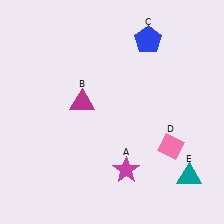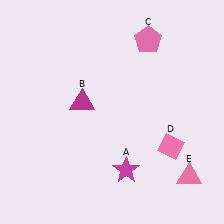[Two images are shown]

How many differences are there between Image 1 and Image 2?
There are 2 differences between the two images.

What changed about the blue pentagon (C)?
In Image 1, C is blue. In Image 2, it changed to pink.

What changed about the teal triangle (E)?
In Image 1, E is teal. In Image 2, it changed to pink.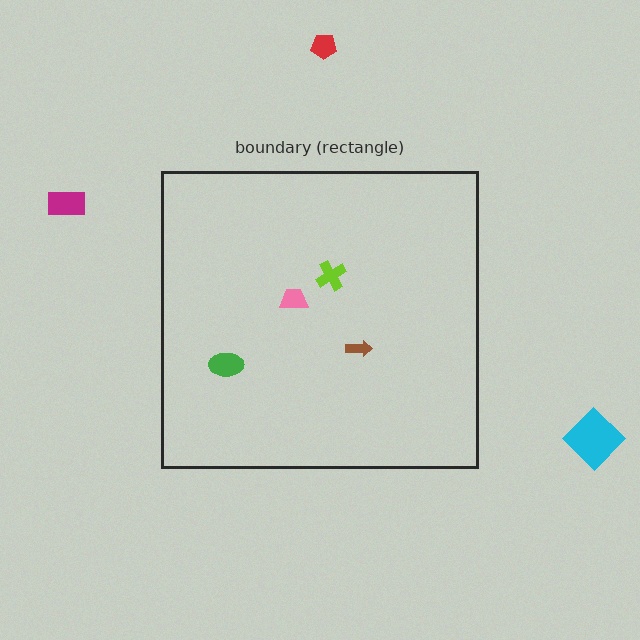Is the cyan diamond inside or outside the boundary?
Outside.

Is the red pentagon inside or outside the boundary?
Outside.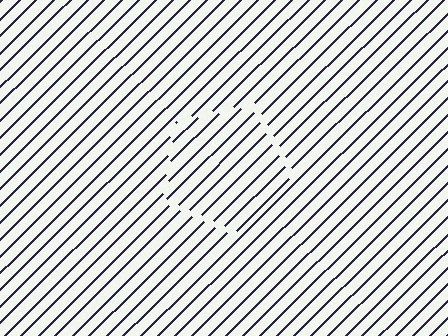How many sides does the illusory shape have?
5 sides — the line-ends trace a pentagon.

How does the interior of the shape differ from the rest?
The interior of the shape contains the same grating, shifted by half a period — the contour is defined by the phase discontinuity where line-ends from the inner and outer gratings abut.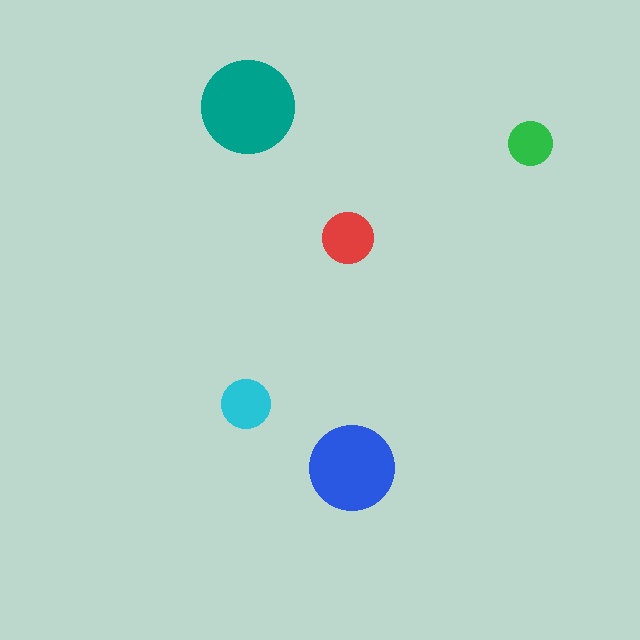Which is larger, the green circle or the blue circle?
The blue one.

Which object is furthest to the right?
The green circle is rightmost.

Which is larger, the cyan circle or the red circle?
The red one.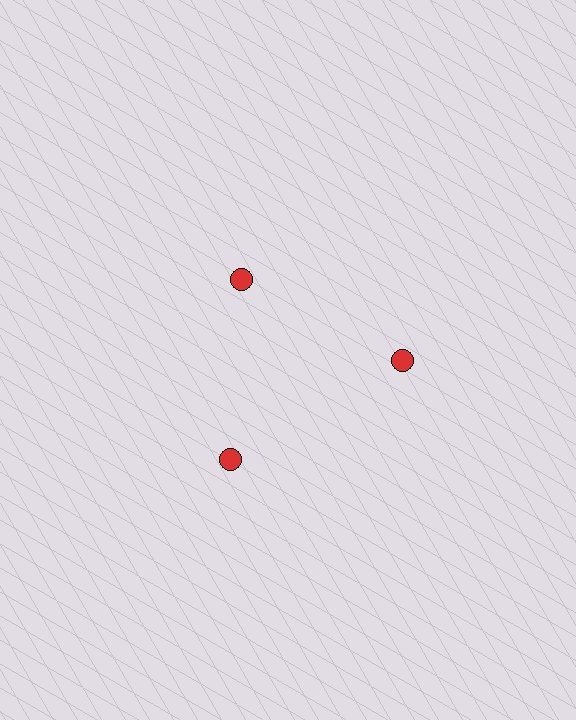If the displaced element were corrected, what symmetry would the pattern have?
It would have 3-fold rotational symmetry — the pattern would map onto itself every 120 degrees.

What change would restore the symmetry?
The symmetry would be restored by moving it outward, back onto the ring so that all 3 circles sit at equal angles and equal distance from the center.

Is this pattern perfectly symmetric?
No. The 3 red circles are arranged in a ring, but one element near the 11 o'clock position is pulled inward toward the center, breaking the 3-fold rotational symmetry.